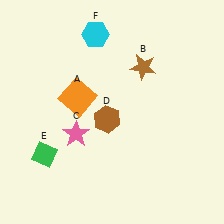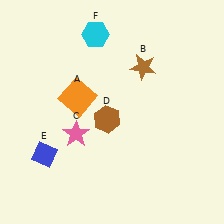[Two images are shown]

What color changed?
The diamond (E) changed from green in Image 1 to blue in Image 2.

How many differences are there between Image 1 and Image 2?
There is 1 difference between the two images.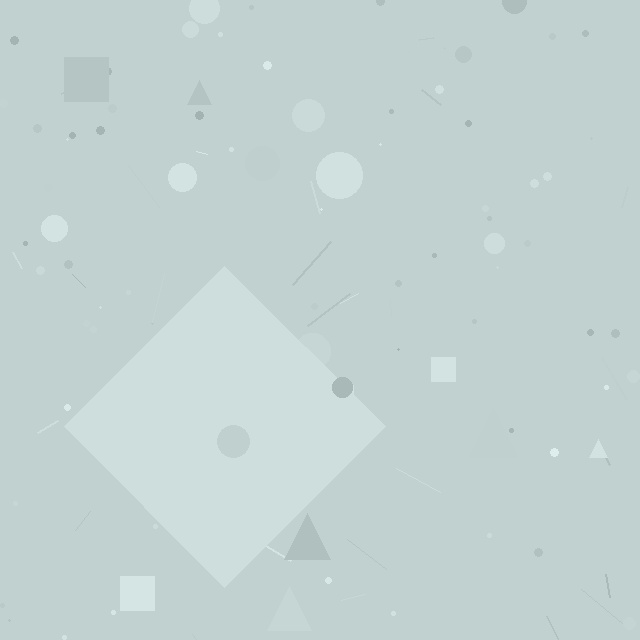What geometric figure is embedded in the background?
A diamond is embedded in the background.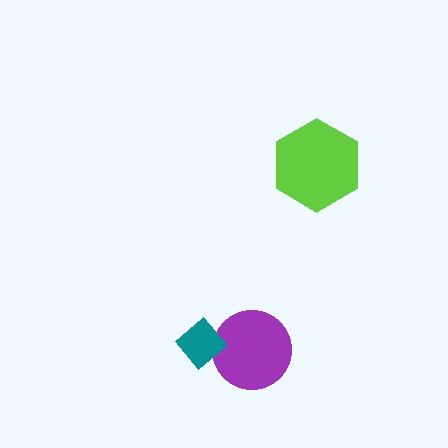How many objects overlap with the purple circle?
1 object overlaps with the purple circle.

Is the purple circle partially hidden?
Yes, it is partially covered by another shape.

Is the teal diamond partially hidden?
No, no other shape covers it.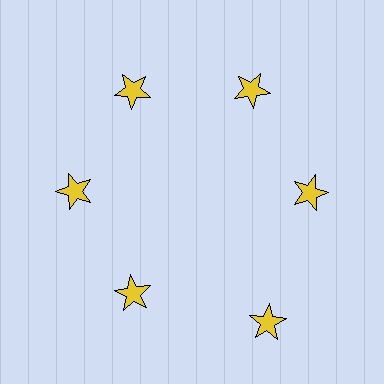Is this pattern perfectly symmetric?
No. The 6 yellow stars are arranged in a ring, but one element near the 5 o'clock position is pushed outward from the center, breaking the 6-fold rotational symmetry.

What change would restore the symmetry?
The symmetry would be restored by moving it inward, back onto the ring so that all 6 stars sit at equal angles and equal distance from the center.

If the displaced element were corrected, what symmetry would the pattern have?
It would have 6-fold rotational symmetry — the pattern would map onto itself every 60 degrees.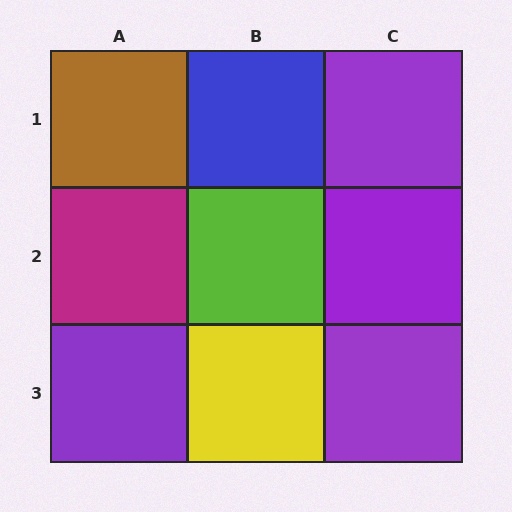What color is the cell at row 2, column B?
Lime.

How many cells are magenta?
1 cell is magenta.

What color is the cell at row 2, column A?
Magenta.